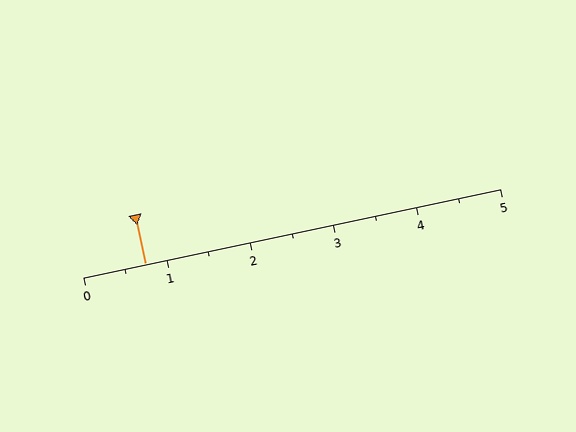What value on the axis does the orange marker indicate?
The marker indicates approximately 0.8.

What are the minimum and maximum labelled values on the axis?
The axis runs from 0 to 5.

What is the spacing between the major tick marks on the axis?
The major ticks are spaced 1 apart.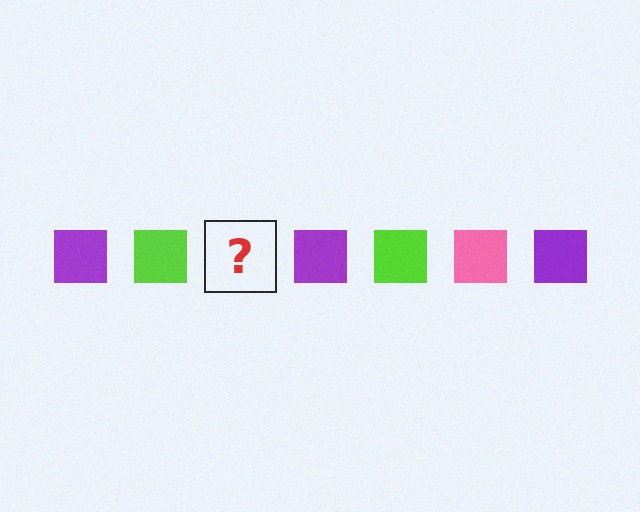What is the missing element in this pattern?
The missing element is a pink square.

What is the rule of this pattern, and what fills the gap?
The rule is that the pattern cycles through purple, lime, pink squares. The gap should be filled with a pink square.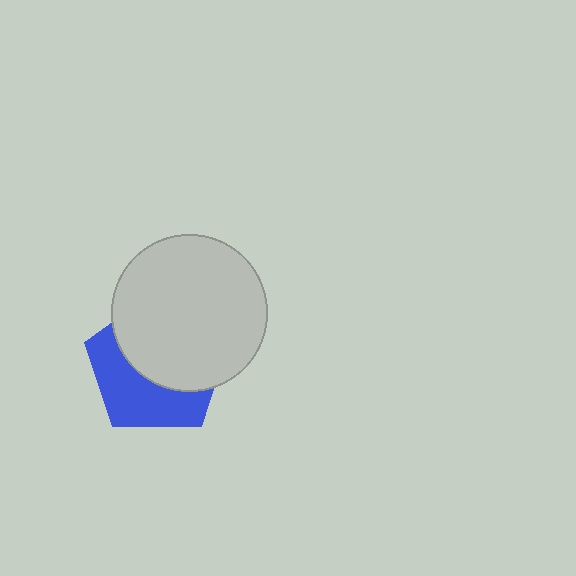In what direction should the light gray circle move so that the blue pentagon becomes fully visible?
The light gray circle should move up. That is the shortest direction to clear the overlap and leave the blue pentagon fully visible.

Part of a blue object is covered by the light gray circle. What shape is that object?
It is a pentagon.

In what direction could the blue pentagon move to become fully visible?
The blue pentagon could move down. That would shift it out from behind the light gray circle entirely.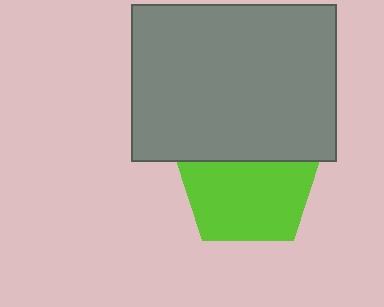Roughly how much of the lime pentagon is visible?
Most of it is visible (roughly 65%).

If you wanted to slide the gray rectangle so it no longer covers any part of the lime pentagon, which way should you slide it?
Slide it up — that is the most direct way to separate the two shapes.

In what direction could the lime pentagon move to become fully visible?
The lime pentagon could move down. That would shift it out from behind the gray rectangle entirely.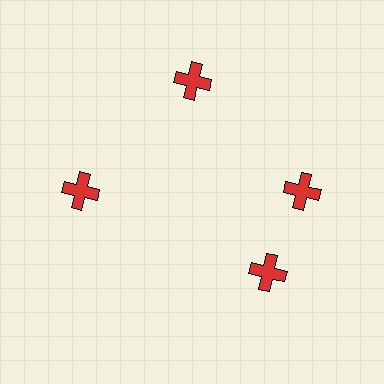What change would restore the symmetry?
The symmetry would be restored by rotating it back into even spacing with its neighbors so that all 4 crosses sit at equal angles and equal distance from the center.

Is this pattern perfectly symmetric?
No. The 4 red crosses are arranged in a ring, but one element near the 6 o'clock position is rotated out of alignment along the ring, breaking the 4-fold rotational symmetry.